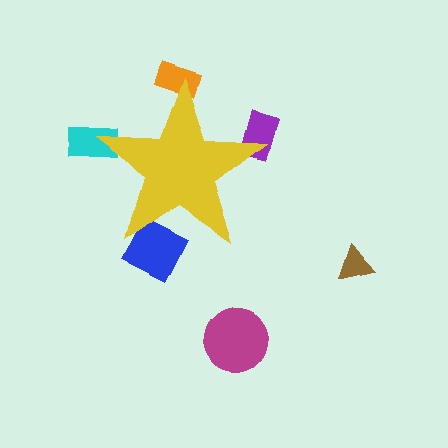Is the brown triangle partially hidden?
No, the brown triangle is fully visible.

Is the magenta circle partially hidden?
No, the magenta circle is fully visible.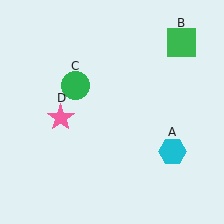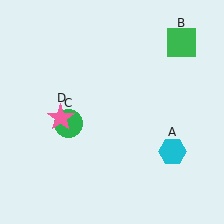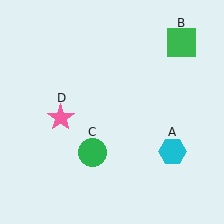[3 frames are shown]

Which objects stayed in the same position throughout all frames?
Cyan hexagon (object A) and green square (object B) and pink star (object D) remained stationary.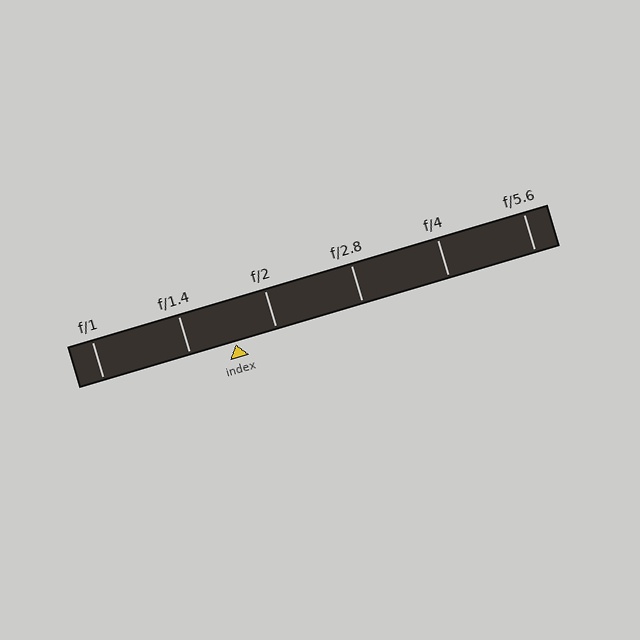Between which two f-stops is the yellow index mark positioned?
The index mark is between f/1.4 and f/2.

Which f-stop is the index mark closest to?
The index mark is closest to f/2.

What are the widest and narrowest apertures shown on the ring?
The widest aperture shown is f/1 and the narrowest is f/5.6.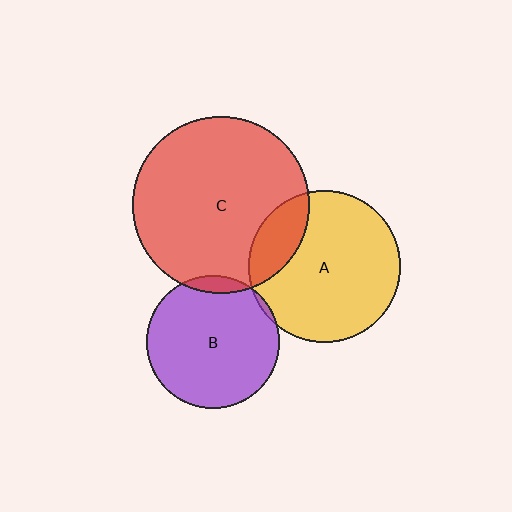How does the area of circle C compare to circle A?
Approximately 1.4 times.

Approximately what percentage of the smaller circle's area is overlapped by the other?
Approximately 20%.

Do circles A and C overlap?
Yes.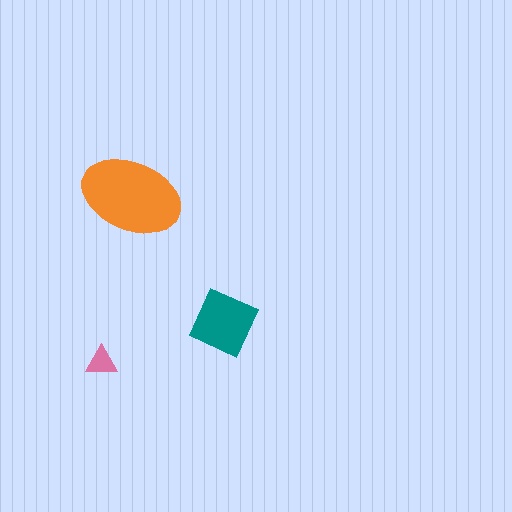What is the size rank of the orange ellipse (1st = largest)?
1st.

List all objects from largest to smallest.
The orange ellipse, the teal diamond, the pink triangle.